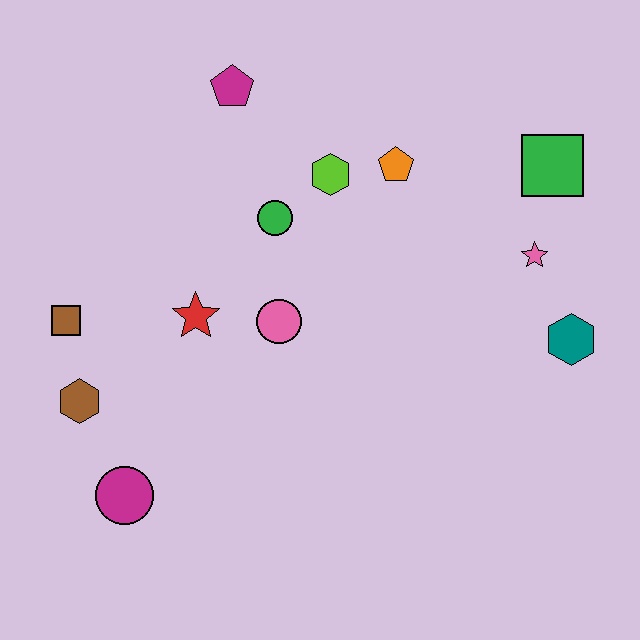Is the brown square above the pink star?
No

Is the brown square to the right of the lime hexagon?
No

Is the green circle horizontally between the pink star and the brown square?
Yes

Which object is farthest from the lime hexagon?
The magenta circle is farthest from the lime hexagon.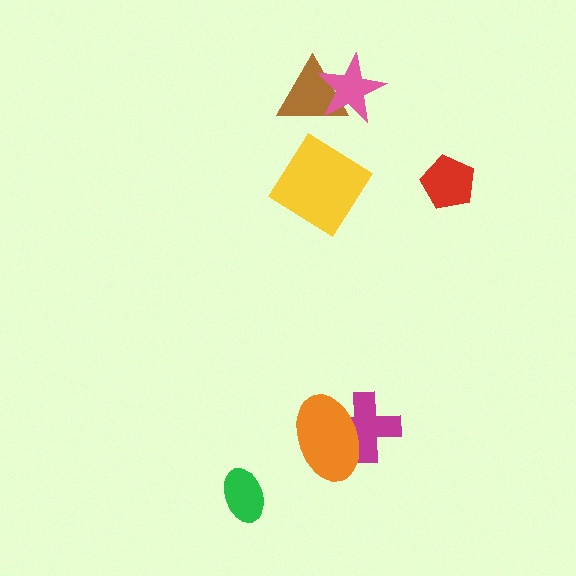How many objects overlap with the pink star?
1 object overlaps with the pink star.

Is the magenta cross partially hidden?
Yes, it is partially covered by another shape.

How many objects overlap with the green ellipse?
0 objects overlap with the green ellipse.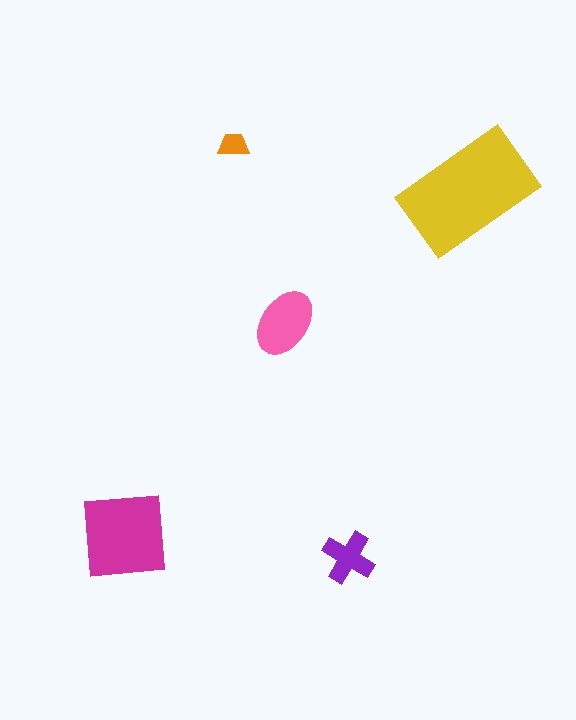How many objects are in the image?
There are 5 objects in the image.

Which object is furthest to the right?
The yellow rectangle is rightmost.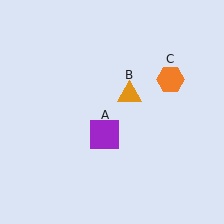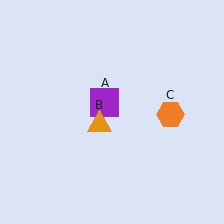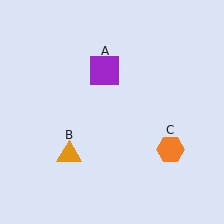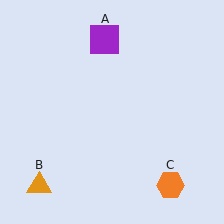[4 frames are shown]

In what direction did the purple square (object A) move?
The purple square (object A) moved up.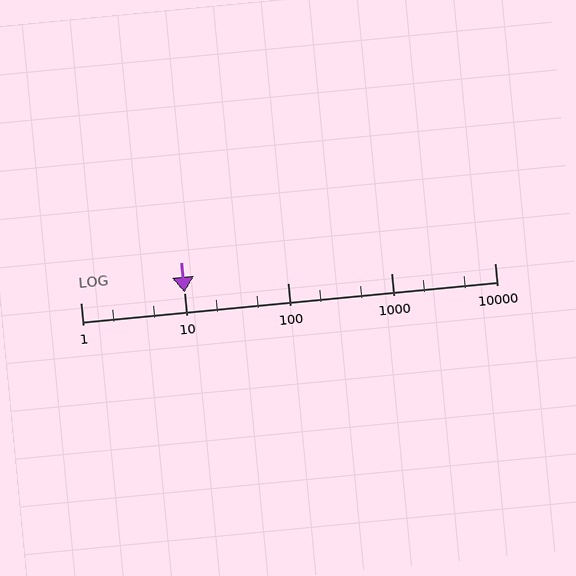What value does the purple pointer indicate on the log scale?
The pointer indicates approximately 10.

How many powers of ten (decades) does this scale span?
The scale spans 4 decades, from 1 to 10000.